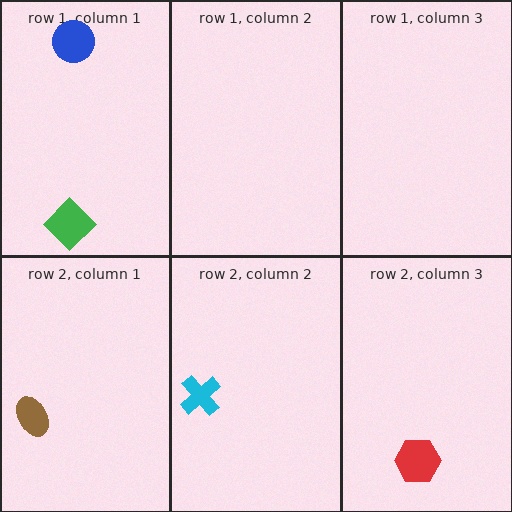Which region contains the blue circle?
The row 1, column 1 region.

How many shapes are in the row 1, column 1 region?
2.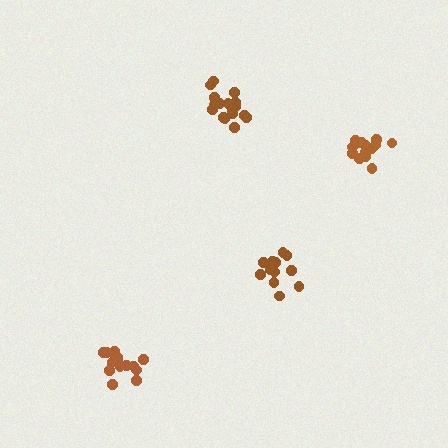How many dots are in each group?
Group 1: 15 dots, Group 2: 17 dots, Group 3: 13 dots, Group 4: 18 dots (63 total).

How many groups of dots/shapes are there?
There are 4 groups.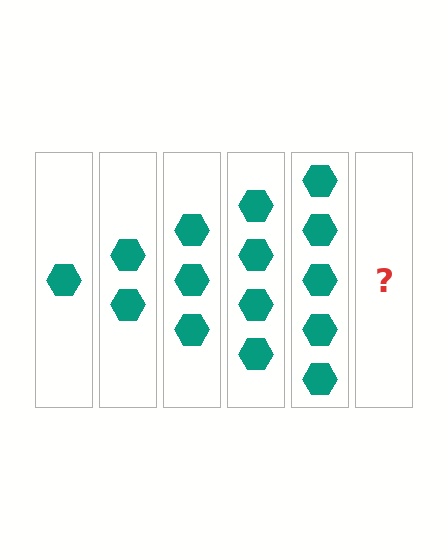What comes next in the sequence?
The next element should be 6 hexagons.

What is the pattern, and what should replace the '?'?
The pattern is that each step adds one more hexagon. The '?' should be 6 hexagons.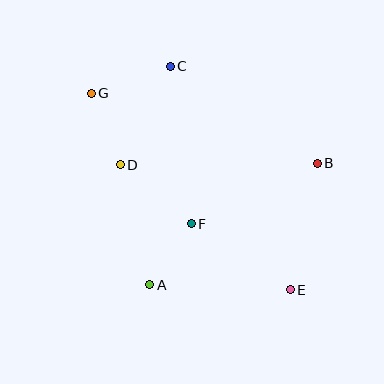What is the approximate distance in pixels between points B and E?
The distance between B and E is approximately 130 pixels.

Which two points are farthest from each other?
Points E and G are farthest from each other.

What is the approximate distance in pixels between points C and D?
The distance between C and D is approximately 110 pixels.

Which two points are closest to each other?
Points A and F are closest to each other.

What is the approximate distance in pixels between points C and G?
The distance between C and G is approximately 83 pixels.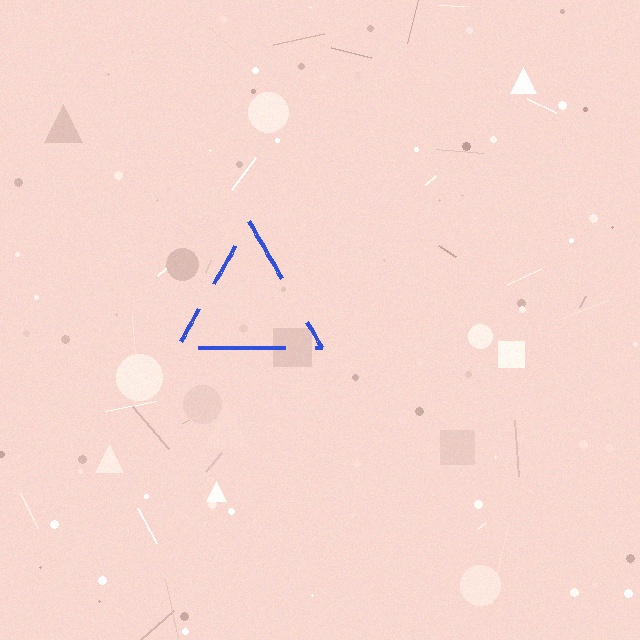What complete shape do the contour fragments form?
The contour fragments form a triangle.